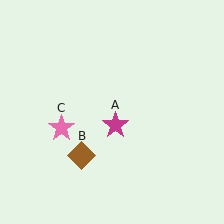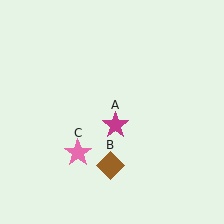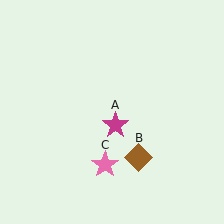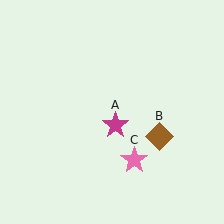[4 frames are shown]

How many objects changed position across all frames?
2 objects changed position: brown diamond (object B), pink star (object C).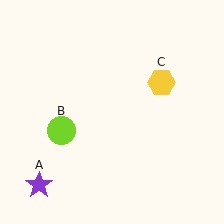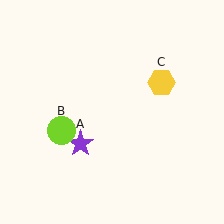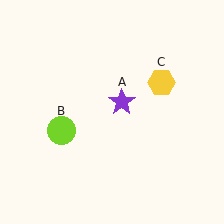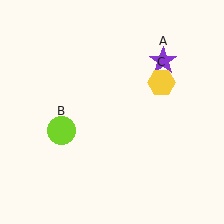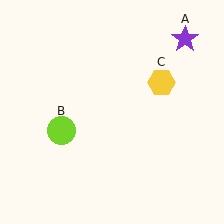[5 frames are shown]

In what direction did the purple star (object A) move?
The purple star (object A) moved up and to the right.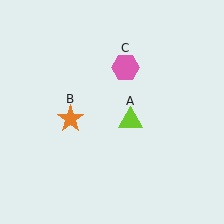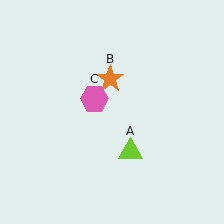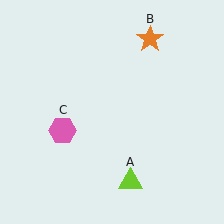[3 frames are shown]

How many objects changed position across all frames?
3 objects changed position: lime triangle (object A), orange star (object B), pink hexagon (object C).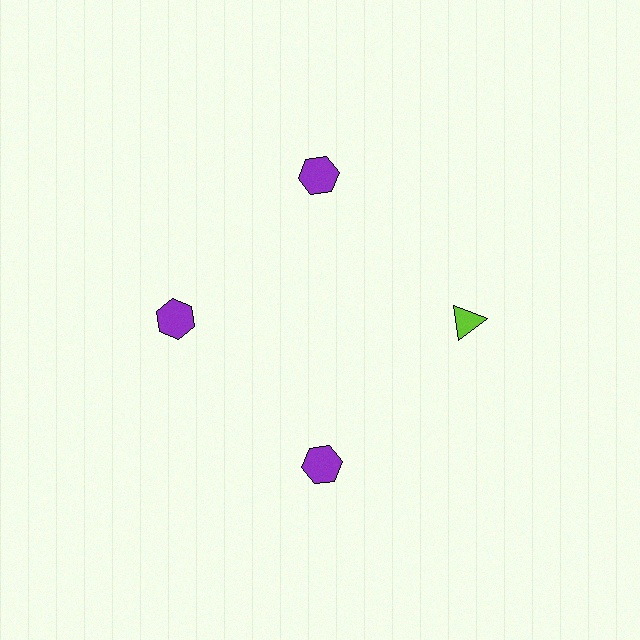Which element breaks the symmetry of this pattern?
The lime triangle at roughly the 3 o'clock position breaks the symmetry. All other shapes are purple hexagons.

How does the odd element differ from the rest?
It differs in both color (lime instead of purple) and shape (triangle instead of hexagon).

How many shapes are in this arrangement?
There are 4 shapes arranged in a ring pattern.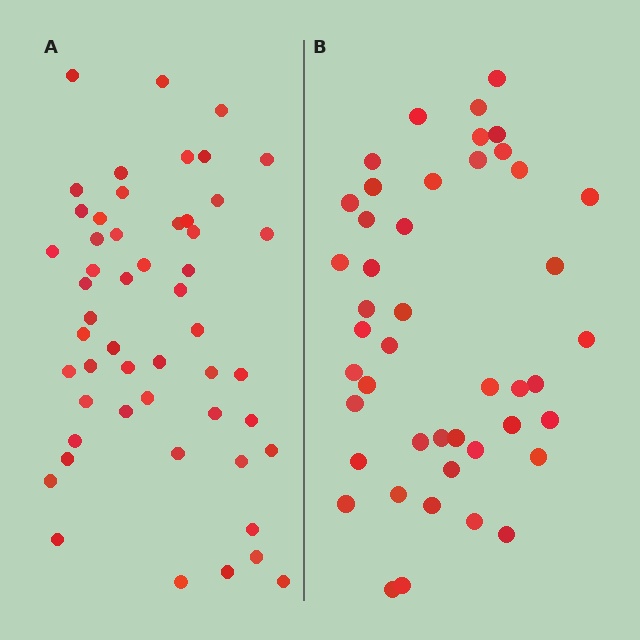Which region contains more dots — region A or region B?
Region A (the left region) has more dots.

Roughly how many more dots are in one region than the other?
Region A has roughly 8 or so more dots than region B.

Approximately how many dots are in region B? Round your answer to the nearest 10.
About 40 dots. (The exact count is 45, which rounds to 40.)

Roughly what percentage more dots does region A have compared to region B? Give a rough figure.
About 15% more.